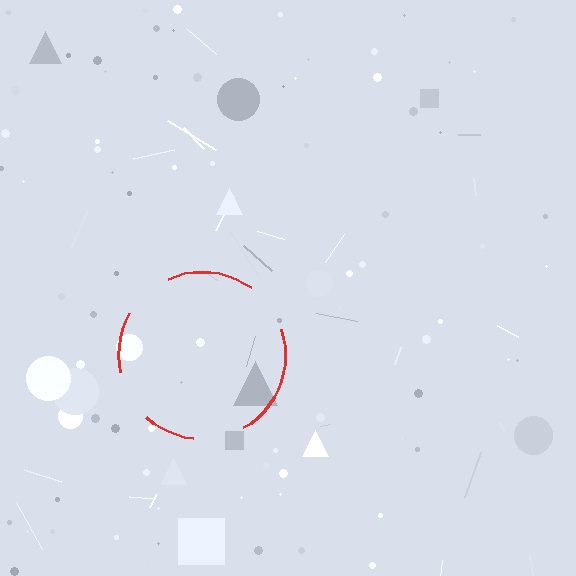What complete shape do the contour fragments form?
The contour fragments form a circle.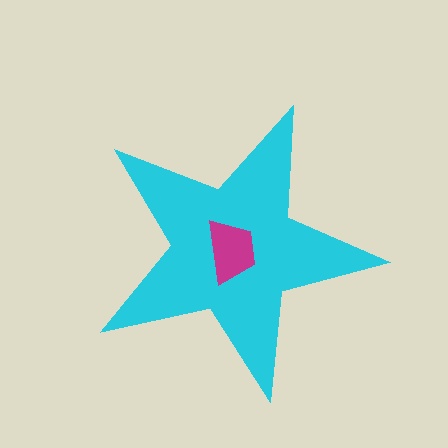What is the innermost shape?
The magenta trapezoid.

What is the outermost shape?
The cyan star.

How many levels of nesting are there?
2.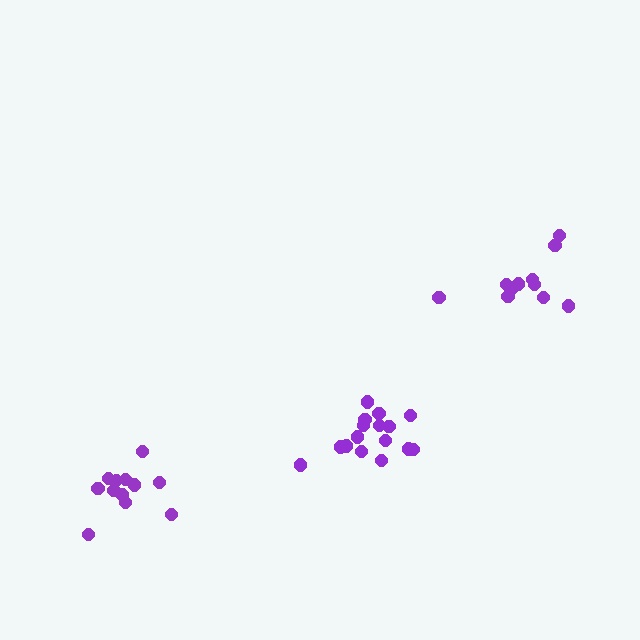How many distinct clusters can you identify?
There are 3 distinct clusters.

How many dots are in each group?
Group 1: 11 dots, Group 2: 16 dots, Group 3: 12 dots (39 total).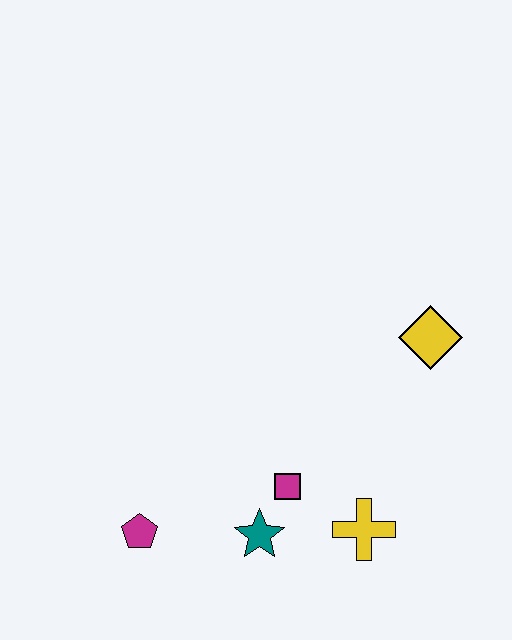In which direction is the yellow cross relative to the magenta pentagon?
The yellow cross is to the right of the magenta pentagon.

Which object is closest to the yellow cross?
The magenta square is closest to the yellow cross.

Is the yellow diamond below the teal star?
No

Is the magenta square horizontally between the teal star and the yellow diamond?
Yes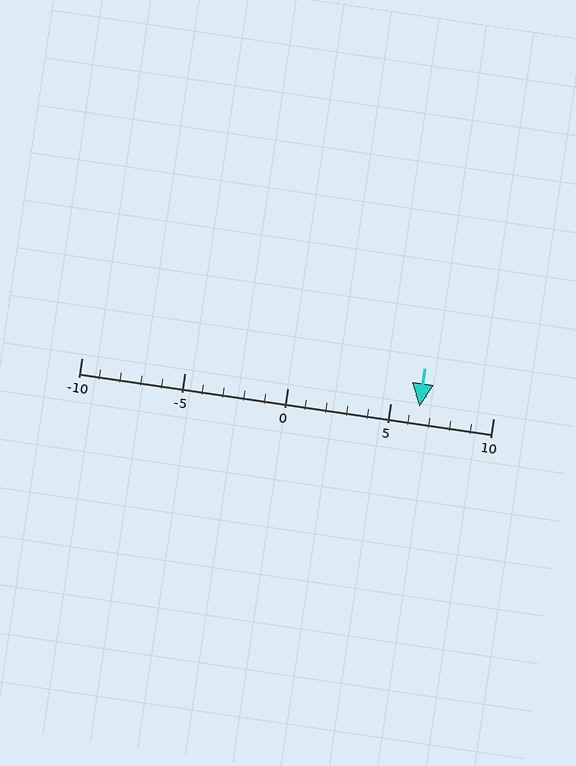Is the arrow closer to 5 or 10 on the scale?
The arrow is closer to 5.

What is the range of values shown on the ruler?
The ruler shows values from -10 to 10.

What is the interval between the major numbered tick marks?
The major tick marks are spaced 5 units apart.